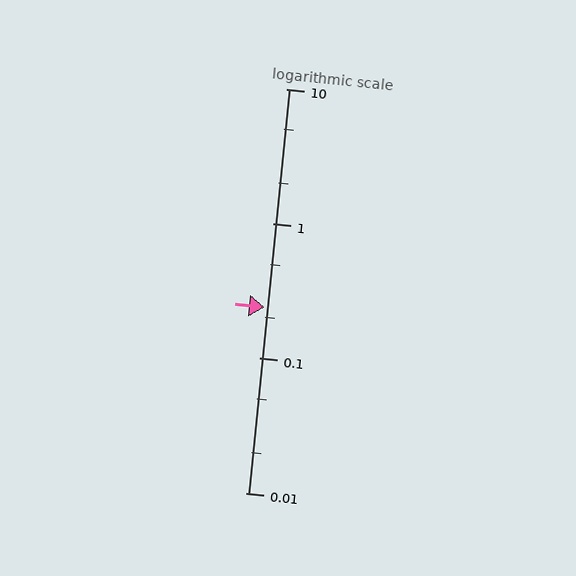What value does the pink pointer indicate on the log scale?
The pointer indicates approximately 0.24.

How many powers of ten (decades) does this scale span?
The scale spans 3 decades, from 0.01 to 10.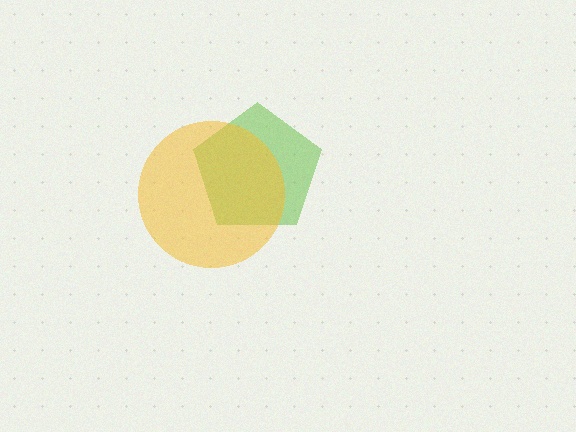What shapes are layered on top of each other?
The layered shapes are: a lime pentagon, a yellow circle.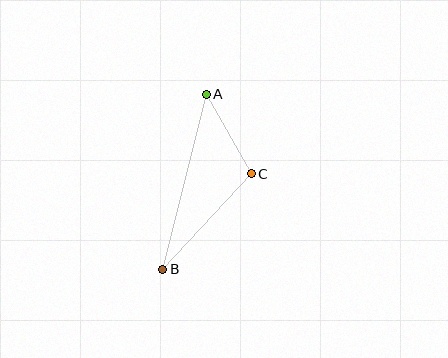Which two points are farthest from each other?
Points A and B are farthest from each other.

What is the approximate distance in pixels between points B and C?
The distance between B and C is approximately 130 pixels.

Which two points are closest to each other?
Points A and C are closest to each other.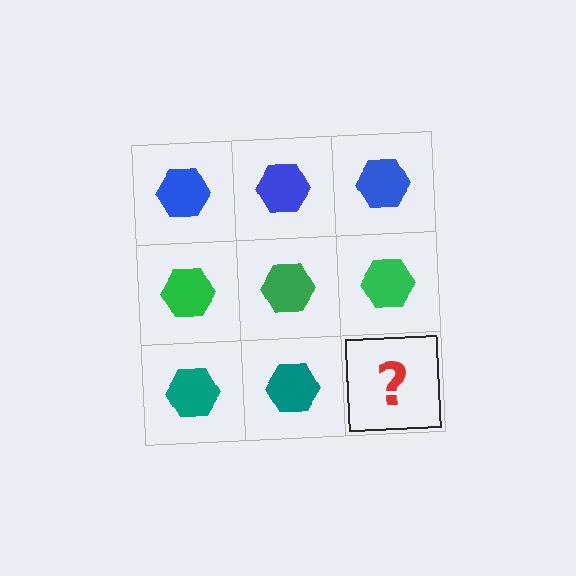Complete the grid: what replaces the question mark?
The question mark should be replaced with a teal hexagon.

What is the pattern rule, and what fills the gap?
The rule is that each row has a consistent color. The gap should be filled with a teal hexagon.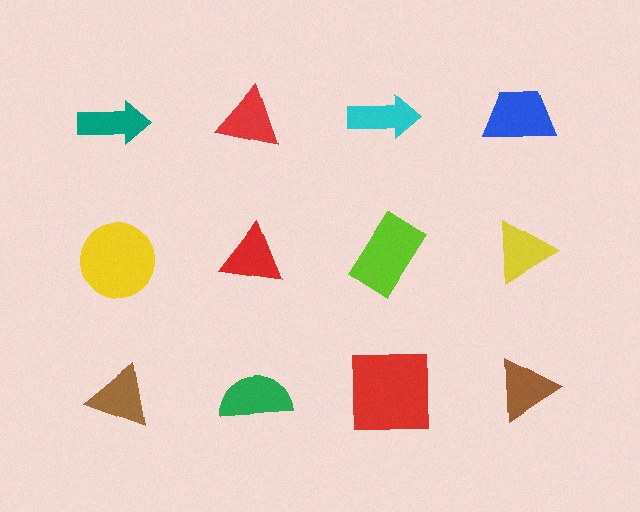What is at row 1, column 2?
A red triangle.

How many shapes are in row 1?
4 shapes.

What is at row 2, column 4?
A yellow triangle.